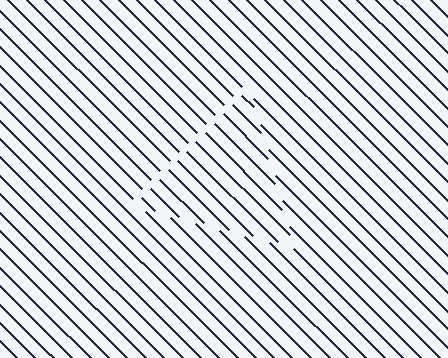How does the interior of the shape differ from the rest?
The interior of the shape contains the same grating, shifted by half a period — the contour is defined by the phase discontinuity where line-ends from the inner and outer gratings abut.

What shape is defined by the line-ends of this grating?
An illusory triangle. The interior of the shape contains the same grating, shifted by half a period — the contour is defined by the phase discontinuity where line-ends from the inner and outer gratings abut.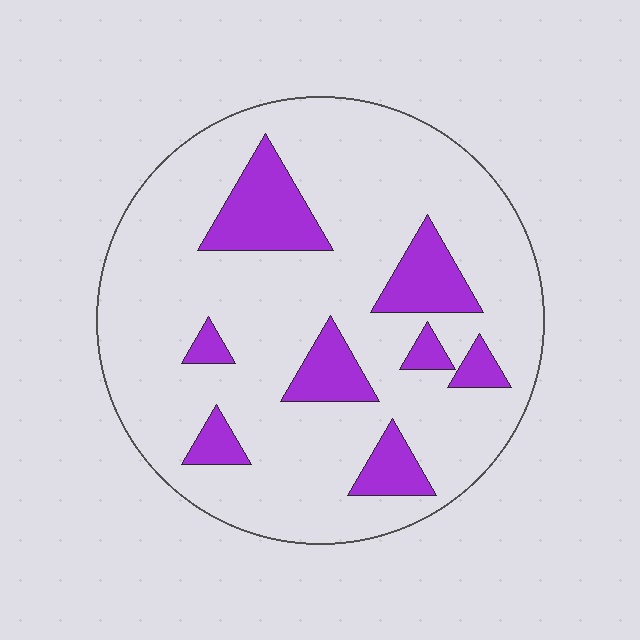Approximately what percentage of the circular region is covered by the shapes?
Approximately 20%.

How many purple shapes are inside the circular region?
8.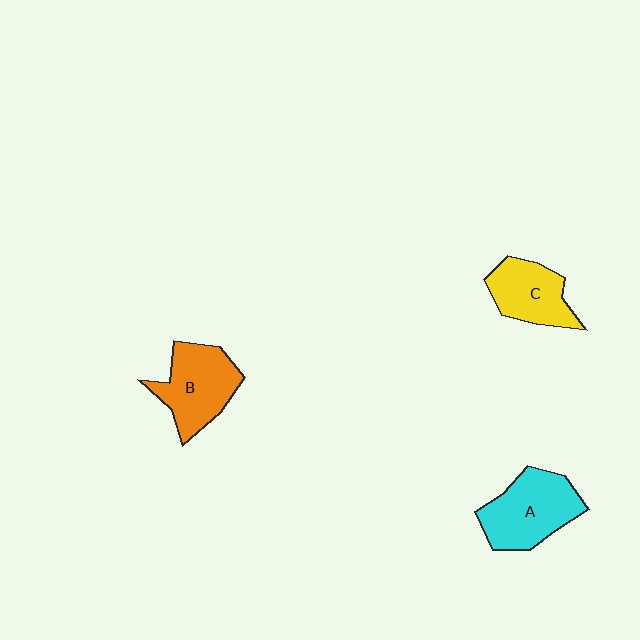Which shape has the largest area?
Shape A (cyan).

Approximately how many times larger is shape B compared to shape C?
Approximately 1.2 times.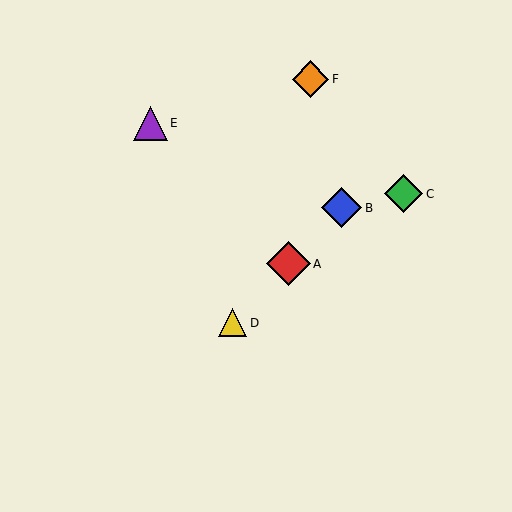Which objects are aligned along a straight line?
Objects A, B, D are aligned along a straight line.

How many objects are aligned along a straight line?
3 objects (A, B, D) are aligned along a straight line.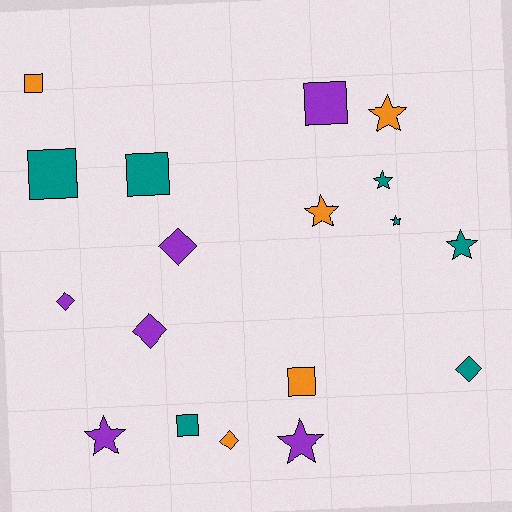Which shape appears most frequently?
Star, with 7 objects.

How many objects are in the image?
There are 18 objects.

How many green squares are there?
There are no green squares.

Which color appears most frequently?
Teal, with 7 objects.